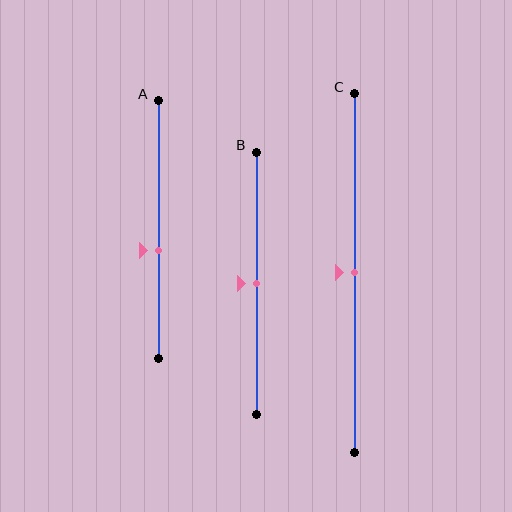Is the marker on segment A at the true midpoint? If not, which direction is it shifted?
No, the marker on segment A is shifted downward by about 8% of the segment length.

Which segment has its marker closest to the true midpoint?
Segment B has its marker closest to the true midpoint.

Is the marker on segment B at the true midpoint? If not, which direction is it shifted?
Yes, the marker on segment B is at the true midpoint.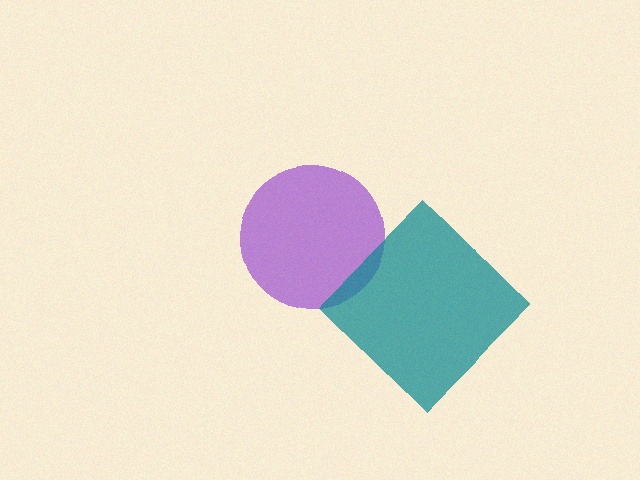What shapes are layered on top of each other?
The layered shapes are: a purple circle, a teal diamond.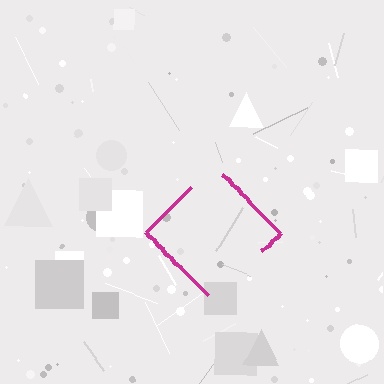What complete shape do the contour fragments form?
The contour fragments form a diamond.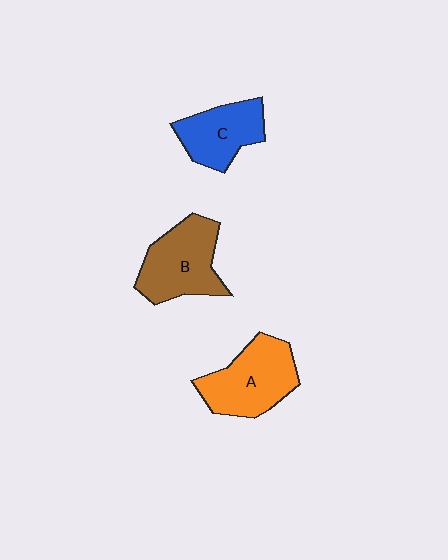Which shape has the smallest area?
Shape C (blue).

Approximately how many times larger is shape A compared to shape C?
Approximately 1.3 times.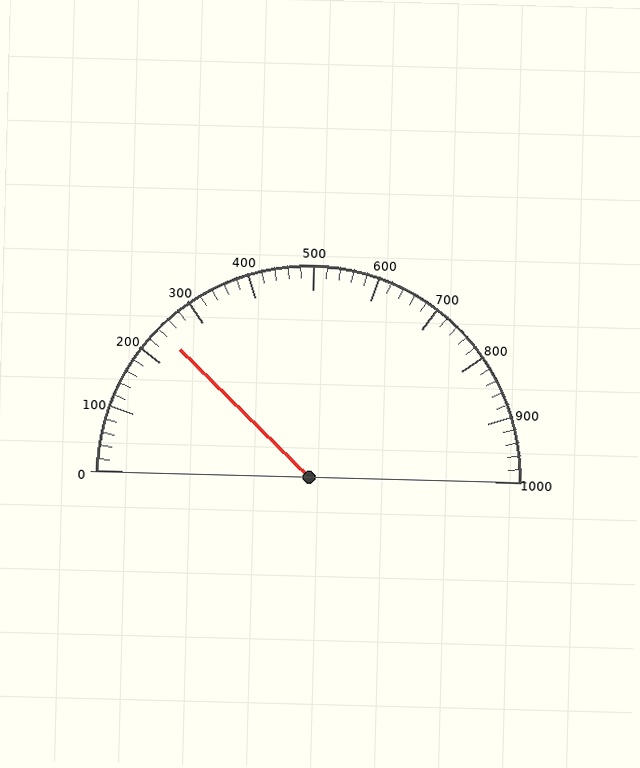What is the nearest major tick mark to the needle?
The nearest major tick mark is 200.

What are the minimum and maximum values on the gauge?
The gauge ranges from 0 to 1000.